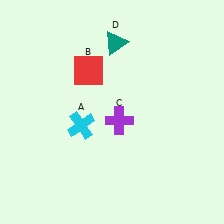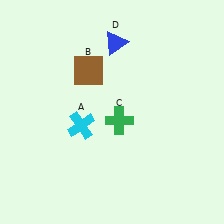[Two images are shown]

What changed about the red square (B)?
In Image 1, B is red. In Image 2, it changed to brown.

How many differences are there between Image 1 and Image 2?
There are 3 differences between the two images.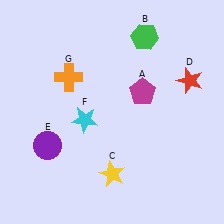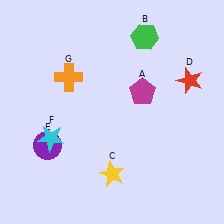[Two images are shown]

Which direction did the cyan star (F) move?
The cyan star (F) moved left.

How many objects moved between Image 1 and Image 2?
1 object moved between the two images.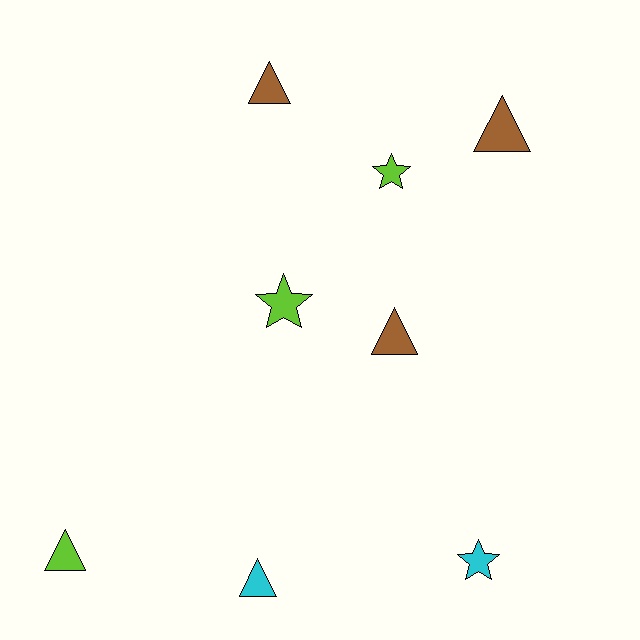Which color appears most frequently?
Lime, with 3 objects.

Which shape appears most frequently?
Triangle, with 5 objects.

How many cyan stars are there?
There is 1 cyan star.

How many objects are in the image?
There are 8 objects.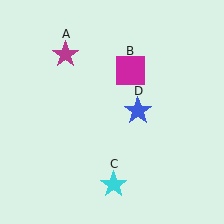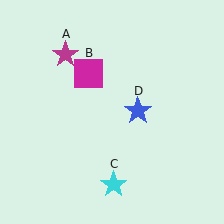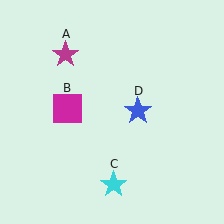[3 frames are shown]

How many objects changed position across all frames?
1 object changed position: magenta square (object B).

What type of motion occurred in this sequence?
The magenta square (object B) rotated counterclockwise around the center of the scene.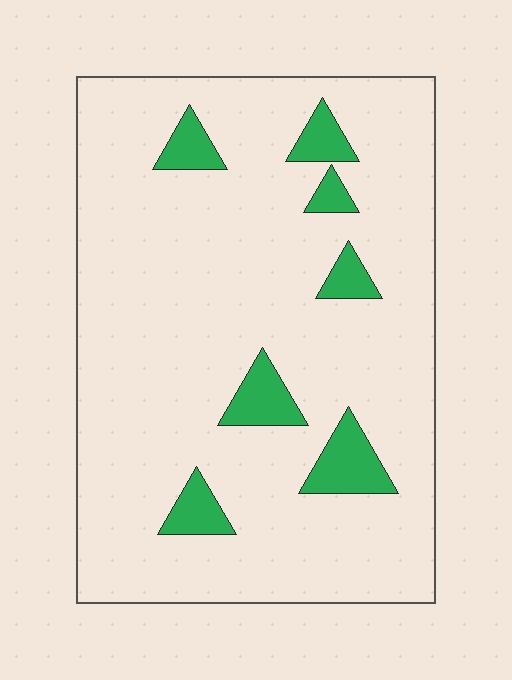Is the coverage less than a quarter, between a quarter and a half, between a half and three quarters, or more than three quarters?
Less than a quarter.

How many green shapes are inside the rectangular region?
7.